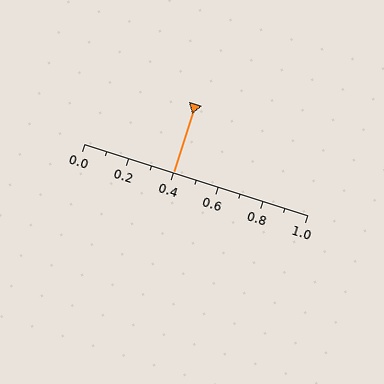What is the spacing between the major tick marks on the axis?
The major ticks are spaced 0.2 apart.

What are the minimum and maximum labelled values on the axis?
The axis runs from 0.0 to 1.0.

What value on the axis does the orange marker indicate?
The marker indicates approximately 0.4.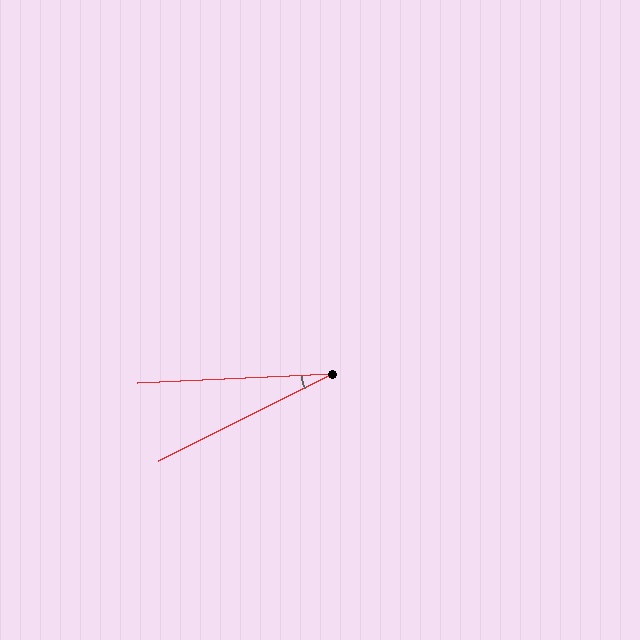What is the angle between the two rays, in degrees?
Approximately 24 degrees.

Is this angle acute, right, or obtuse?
It is acute.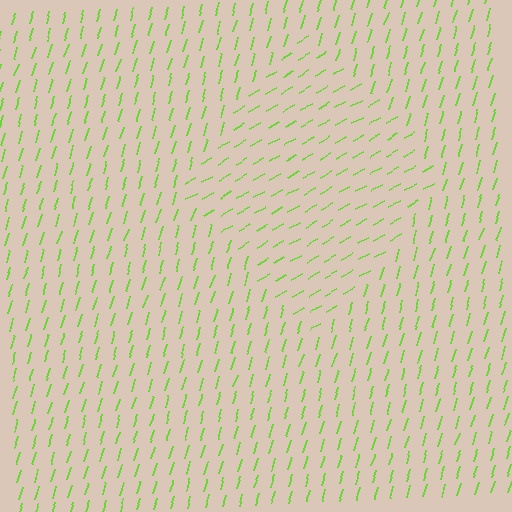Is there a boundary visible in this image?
Yes, there is a texture boundary formed by a change in line orientation.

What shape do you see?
I see a diamond.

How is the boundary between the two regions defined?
The boundary is defined purely by a change in line orientation (approximately 45 degrees difference). All lines are the same color and thickness.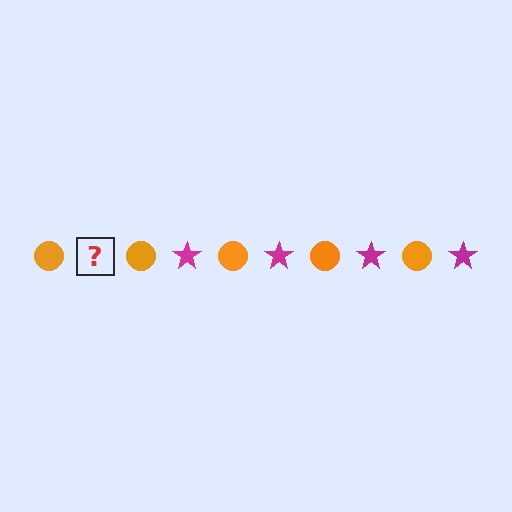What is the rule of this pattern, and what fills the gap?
The rule is that the pattern alternates between orange circle and magenta star. The gap should be filled with a magenta star.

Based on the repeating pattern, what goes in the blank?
The blank should be a magenta star.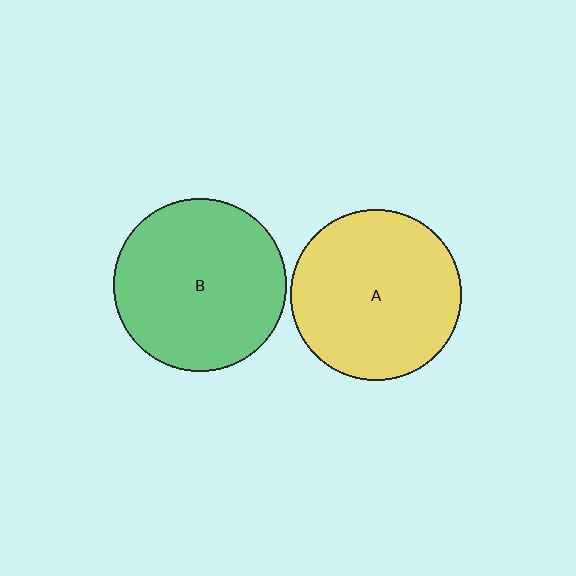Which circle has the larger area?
Circle B (green).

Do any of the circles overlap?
No, none of the circles overlap.